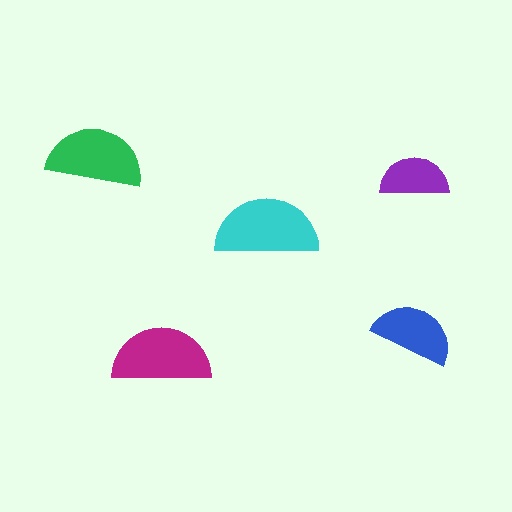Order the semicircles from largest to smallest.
the cyan one, the magenta one, the green one, the blue one, the purple one.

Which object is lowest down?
The magenta semicircle is bottommost.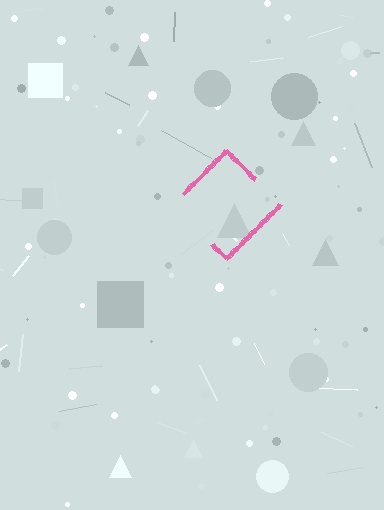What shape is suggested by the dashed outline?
The dashed outline suggests a diamond.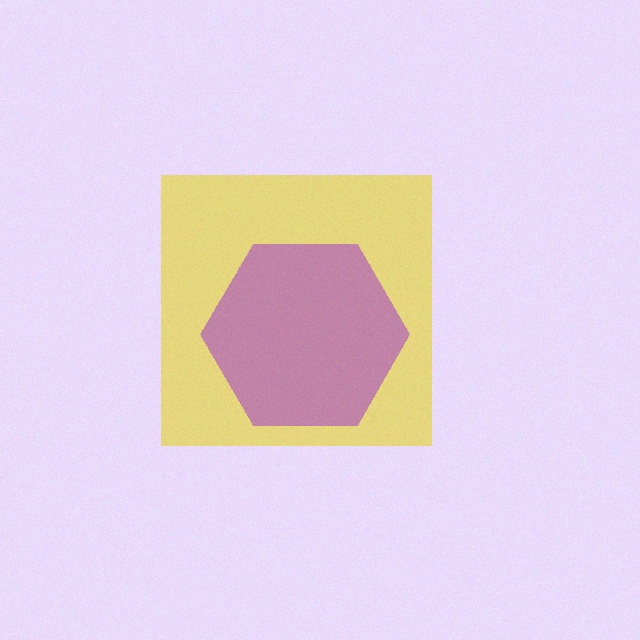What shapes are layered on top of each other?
The layered shapes are: a yellow square, a purple hexagon.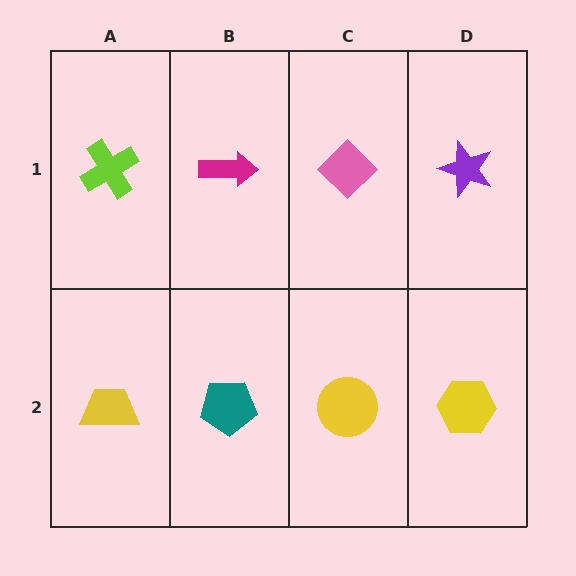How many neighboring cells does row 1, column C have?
3.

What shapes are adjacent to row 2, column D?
A purple star (row 1, column D), a yellow circle (row 2, column C).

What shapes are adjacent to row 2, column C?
A pink diamond (row 1, column C), a teal pentagon (row 2, column B), a yellow hexagon (row 2, column D).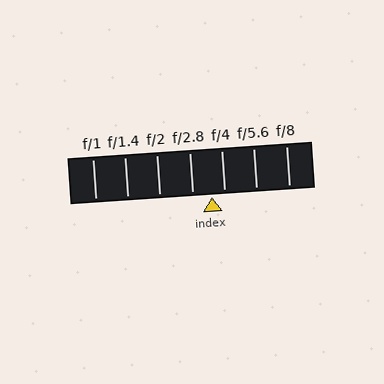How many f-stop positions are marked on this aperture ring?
There are 7 f-stop positions marked.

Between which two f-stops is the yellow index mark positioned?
The index mark is between f/2.8 and f/4.